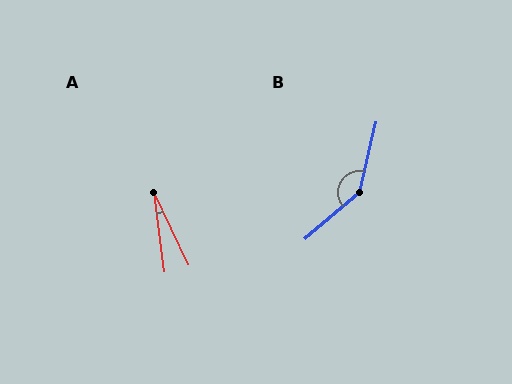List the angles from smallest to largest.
A (18°), B (144°).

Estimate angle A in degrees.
Approximately 18 degrees.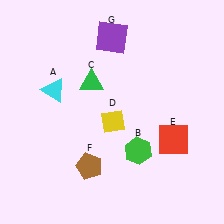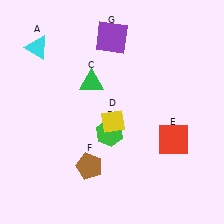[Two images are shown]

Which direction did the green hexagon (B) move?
The green hexagon (B) moved left.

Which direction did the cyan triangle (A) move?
The cyan triangle (A) moved up.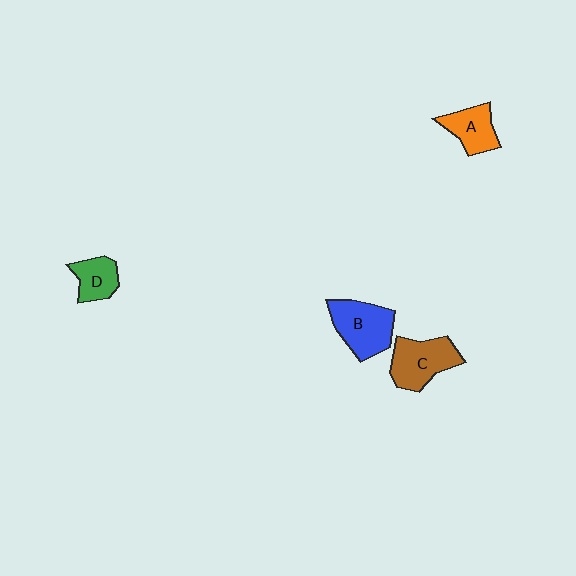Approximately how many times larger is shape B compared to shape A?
Approximately 1.5 times.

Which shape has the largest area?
Shape B (blue).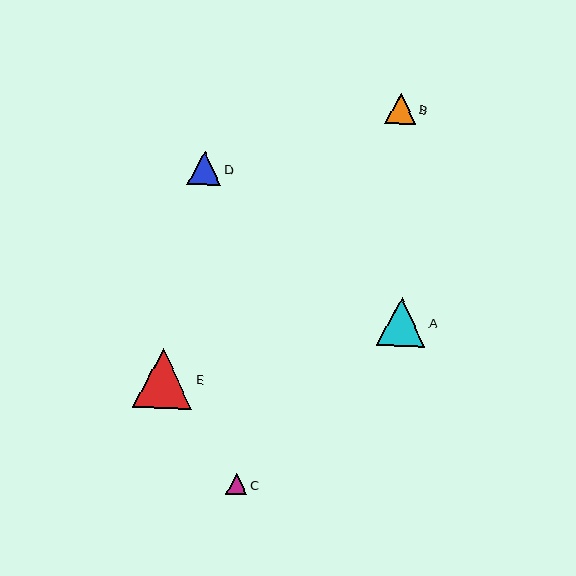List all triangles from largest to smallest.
From largest to smallest: E, A, D, B, C.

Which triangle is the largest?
Triangle E is the largest with a size of approximately 60 pixels.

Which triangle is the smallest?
Triangle C is the smallest with a size of approximately 21 pixels.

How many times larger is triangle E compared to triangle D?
Triangle E is approximately 1.8 times the size of triangle D.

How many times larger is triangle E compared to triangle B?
Triangle E is approximately 1.9 times the size of triangle B.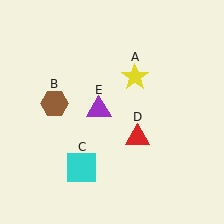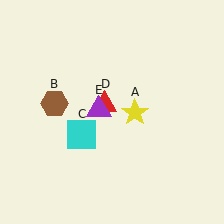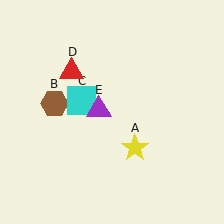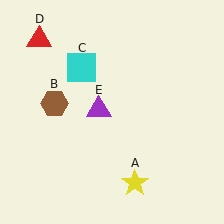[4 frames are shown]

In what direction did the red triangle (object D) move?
The red triangle (object D) moved up and to the left.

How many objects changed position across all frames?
3 objects changed position: yellow star (object A), cyan square (object C), red triangle (object D).